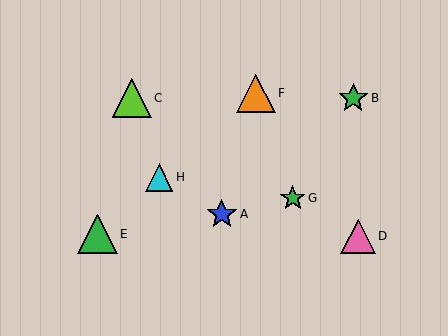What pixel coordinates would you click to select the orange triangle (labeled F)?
Click at (256, 93) to select the orange triangle F.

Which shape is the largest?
The green triangle (labeled E) is the largest.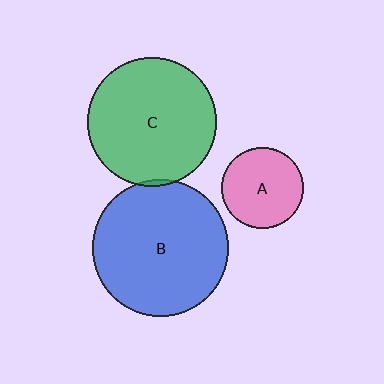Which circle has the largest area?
Circle B (blue).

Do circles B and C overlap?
Yes.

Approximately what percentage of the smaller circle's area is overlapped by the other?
Approximately 5%.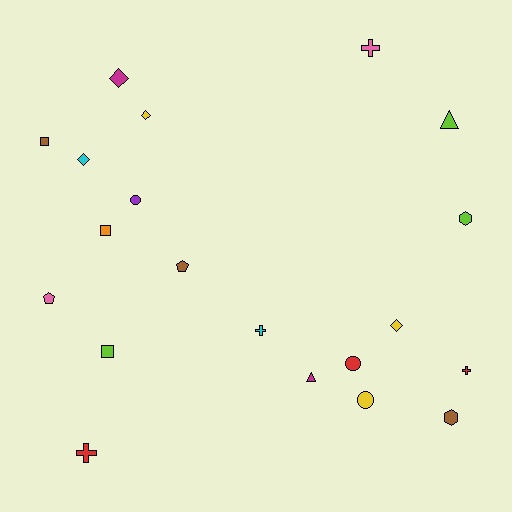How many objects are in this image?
There are 20 objects.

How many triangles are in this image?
There are 2 triangles.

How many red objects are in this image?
There are 3 red objects.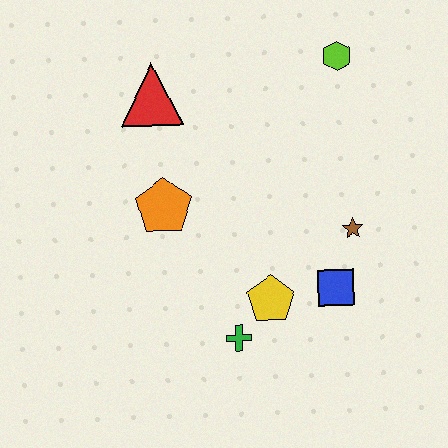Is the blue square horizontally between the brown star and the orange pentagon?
Yes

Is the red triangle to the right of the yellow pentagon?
No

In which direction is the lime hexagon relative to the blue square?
The lime hexagon is above the blue square.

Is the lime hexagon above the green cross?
Yes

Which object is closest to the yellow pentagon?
The green cross is closest to the yellow pentagon.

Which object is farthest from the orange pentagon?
The lime hexagon is farthest from the orange pentagon.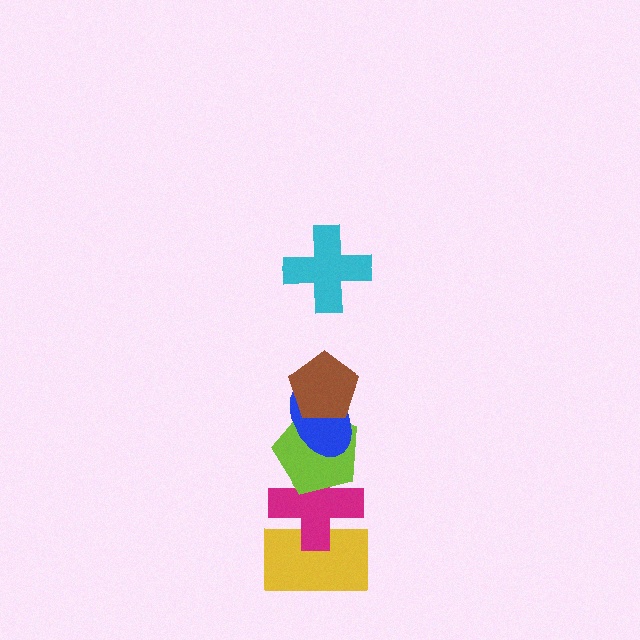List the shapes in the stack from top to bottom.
From top to bottom: the cyan cross, the brown pentagon, the blue ellipse, the lime pentagon, the magenta cross, the yellow rectangle.